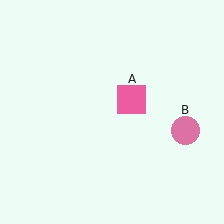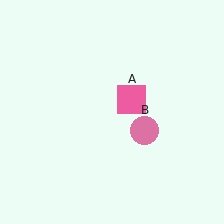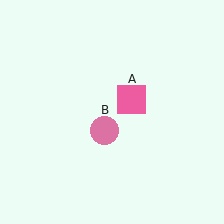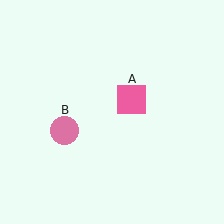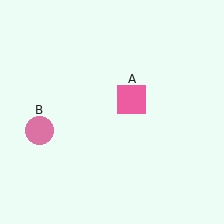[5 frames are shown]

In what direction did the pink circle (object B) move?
The pink circle (object B) moved left.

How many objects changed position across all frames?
1 object changed position: pink circle (object B).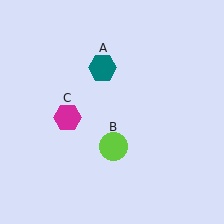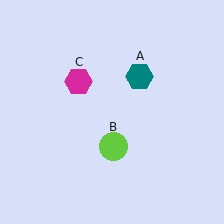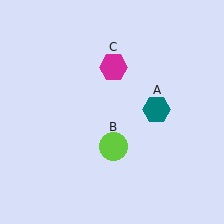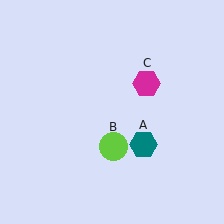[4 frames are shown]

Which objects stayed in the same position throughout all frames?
Lime circle (object B) remained stationary.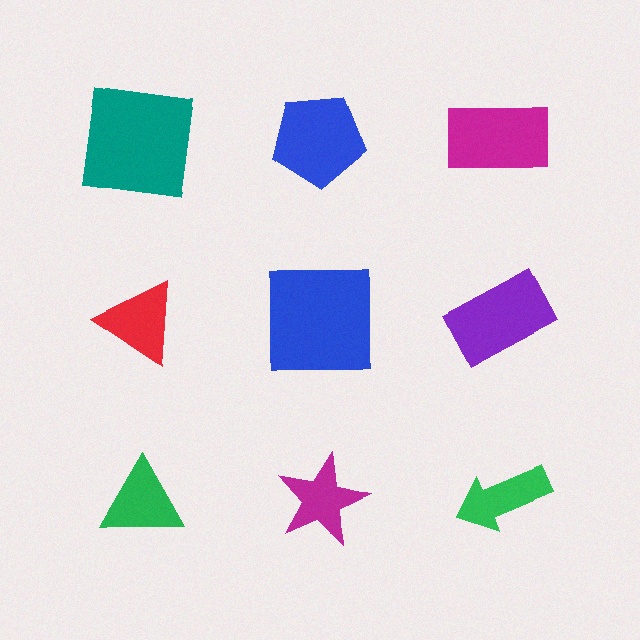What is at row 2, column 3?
A purple rectangle.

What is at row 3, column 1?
A green triangle.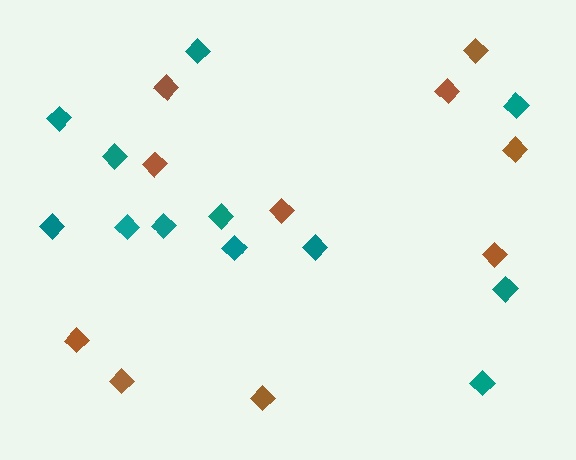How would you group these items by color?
There are 2 groups: one group of brown diamonds (10) and one group of teal diamonds (12).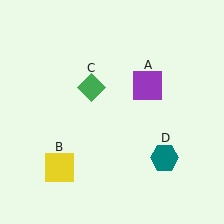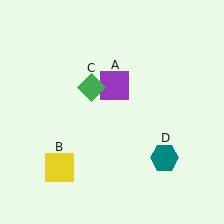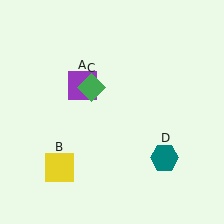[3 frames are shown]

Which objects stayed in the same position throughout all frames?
Yellow square (object B) and green diamond (object C) and teal hexagon (object D) remained stationary.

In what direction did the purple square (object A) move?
The purple square (object A) moved left.